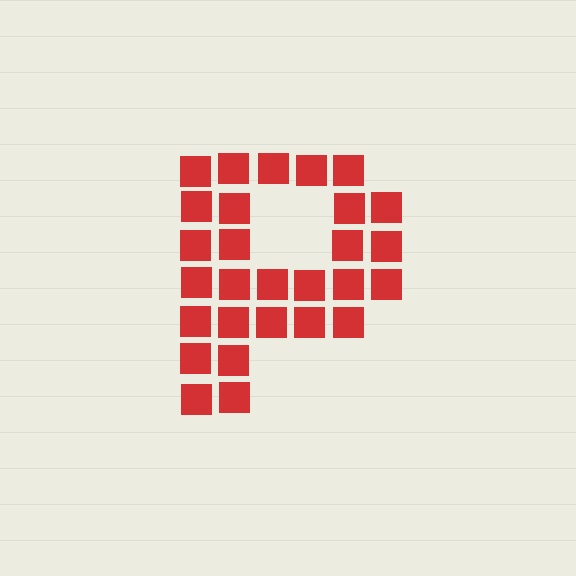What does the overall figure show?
The overall figure shows the letter P.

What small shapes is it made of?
It is made of small squares.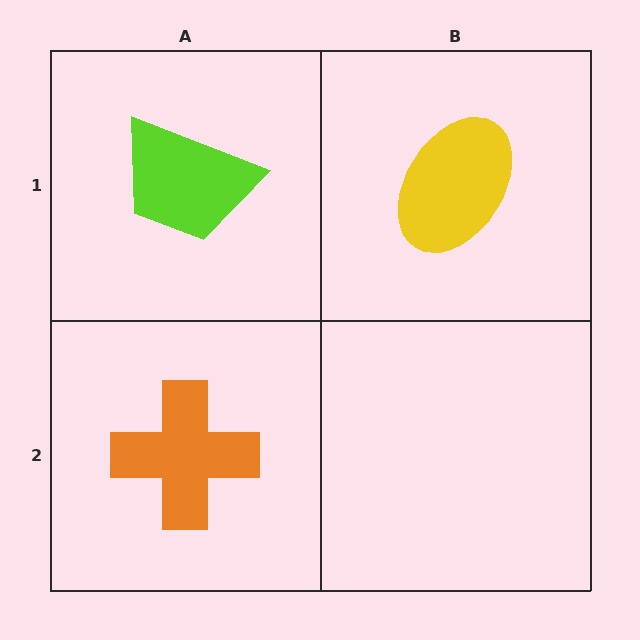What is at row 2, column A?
An orange cross.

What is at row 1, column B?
A yellow ellipse.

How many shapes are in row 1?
2 shapes.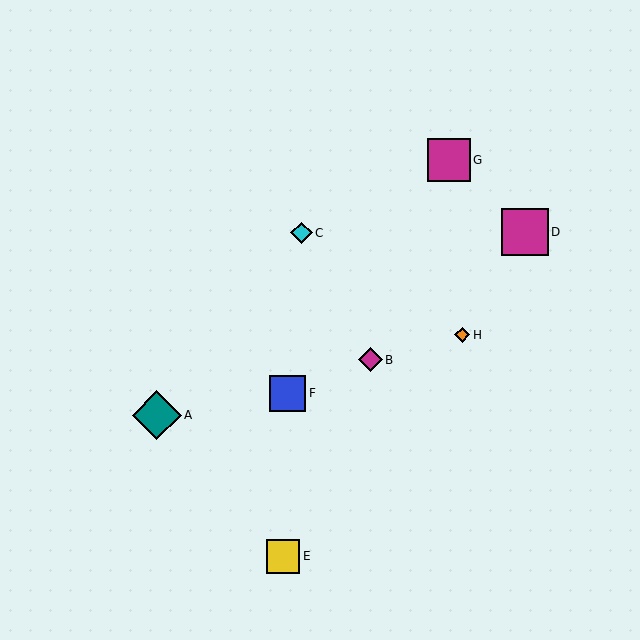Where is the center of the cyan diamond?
The center of the cyan diamond is at (302, 233).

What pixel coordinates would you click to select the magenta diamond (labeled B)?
Click at (370, 360) to select the magenta diamond B.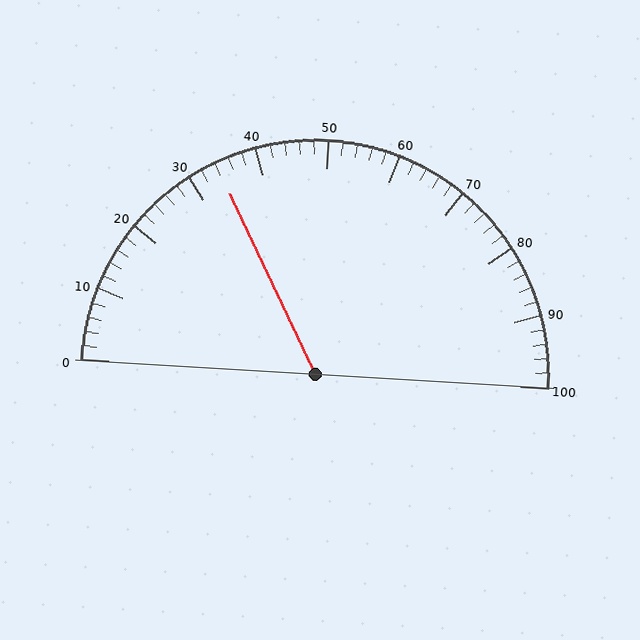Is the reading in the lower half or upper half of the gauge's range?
The reading is in the lower half of the range (0 to 100).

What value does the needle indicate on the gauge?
The needle indicates approximately 34.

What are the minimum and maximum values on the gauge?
The gauge ranges from 0 to 100.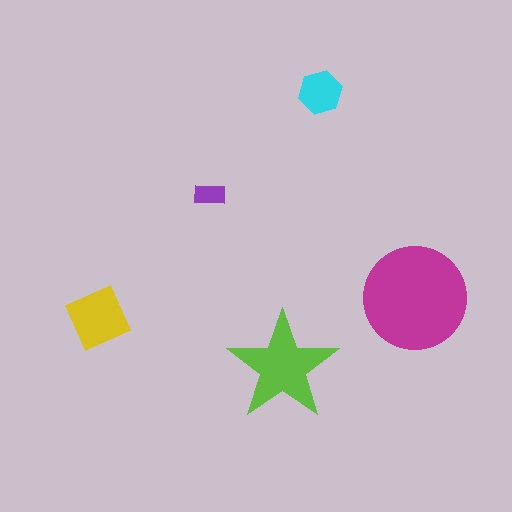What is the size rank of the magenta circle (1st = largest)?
1st.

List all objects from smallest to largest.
The purple rectangle, the cyan hexagon, the yellow square, the lime star, the magenta circle.